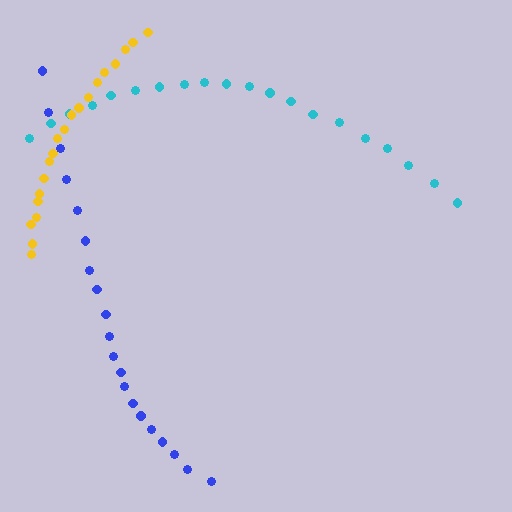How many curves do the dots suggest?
There are 3 distinct paths.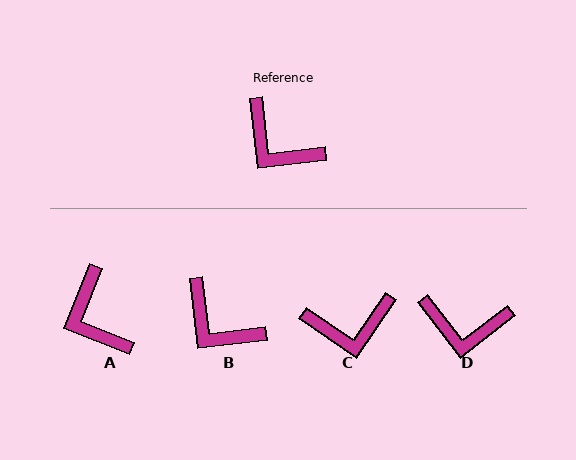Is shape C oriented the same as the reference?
No, it is off by about 49 degrees.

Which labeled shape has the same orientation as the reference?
B.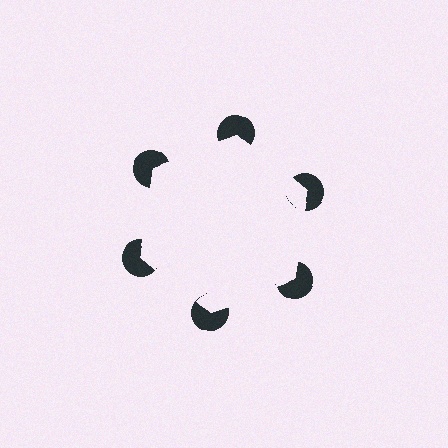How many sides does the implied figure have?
6 sides.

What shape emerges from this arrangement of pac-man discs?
An illusory hexagon — its edges are inferred from the aligned wedge cuts in the pac-man discs, not physically drawn.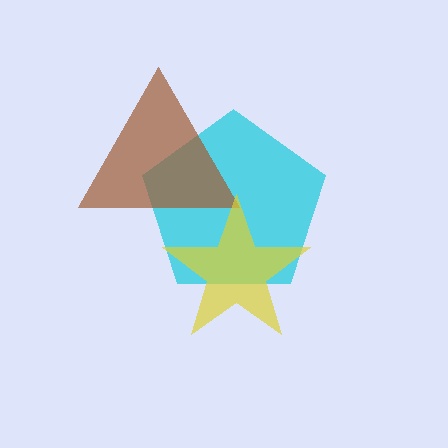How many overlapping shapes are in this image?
There are 3 overlapping shapes in the image.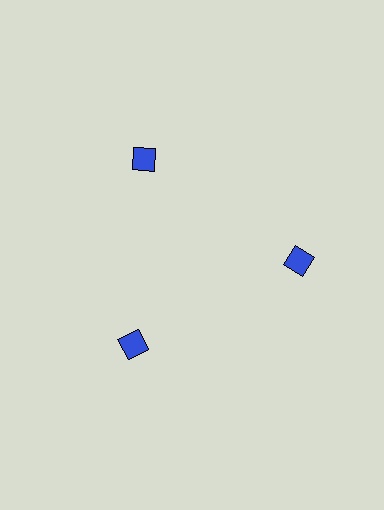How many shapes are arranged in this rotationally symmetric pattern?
There are 3 shapes, arranged in 3 groups of 1.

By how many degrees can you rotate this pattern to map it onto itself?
The pattern maps onto itself every 120 degrees of rotation.